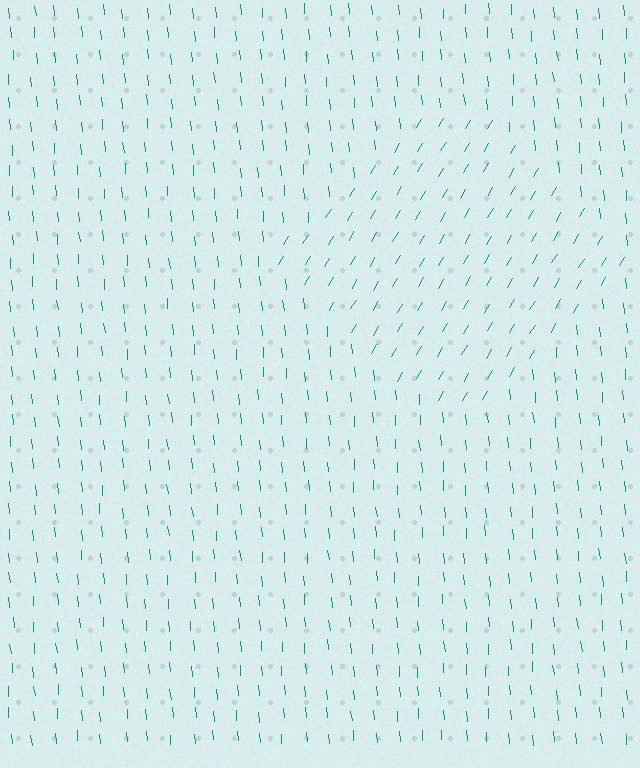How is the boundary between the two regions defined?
The boundary is defined purely by a change in line orientation (approximately 36 degrees difference). All lines are the same color and thickness.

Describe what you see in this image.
The image is filled with small teal line segments. A diamond region in the image has lines oriented differently from the surrounding lines, creating a visible texture boundary.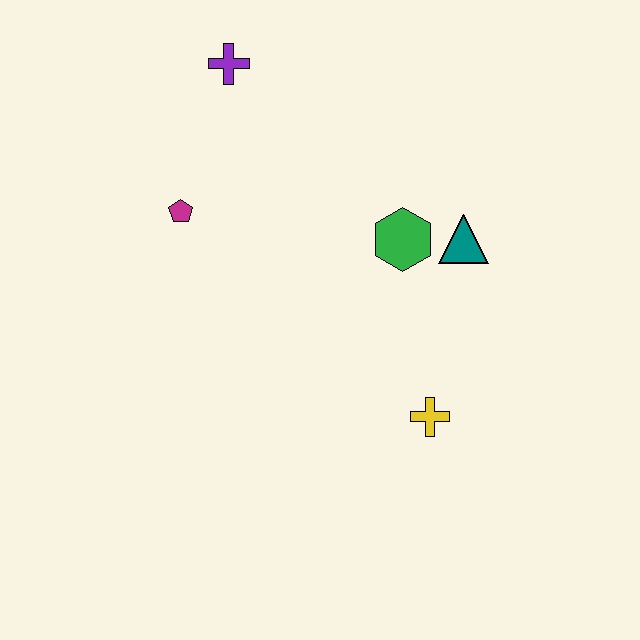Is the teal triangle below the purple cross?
Yes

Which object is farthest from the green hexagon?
The purple cross is farthest from the green hexagon.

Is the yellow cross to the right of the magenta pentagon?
Yes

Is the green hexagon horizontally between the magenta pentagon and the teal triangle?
Yes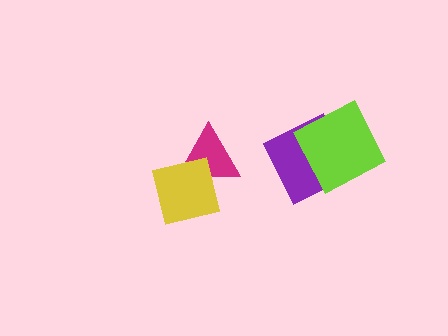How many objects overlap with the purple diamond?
1 object overlaps with the purple diamond.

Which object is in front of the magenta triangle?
The yellow square is in front of the magenta triangle.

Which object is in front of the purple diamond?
The lime diamond is in front of the purple diamond.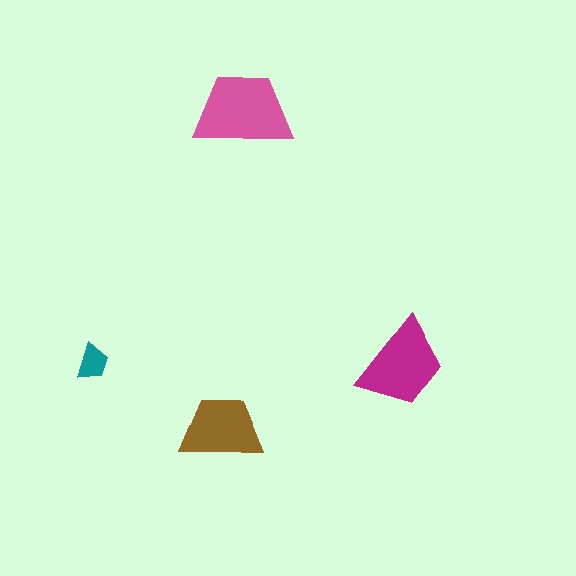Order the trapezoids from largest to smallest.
the pink one, the magenta one, the brown one, the teal one.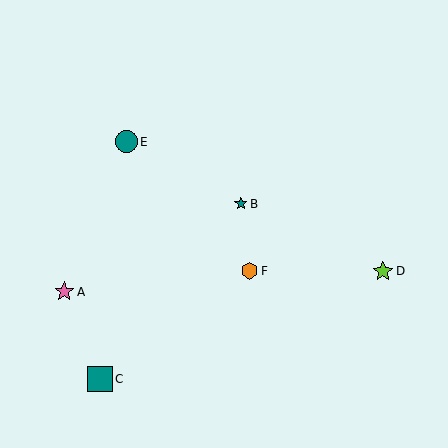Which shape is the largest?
The teal square (labeled C) is the largest.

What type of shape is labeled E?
Shape E is a teal circle.